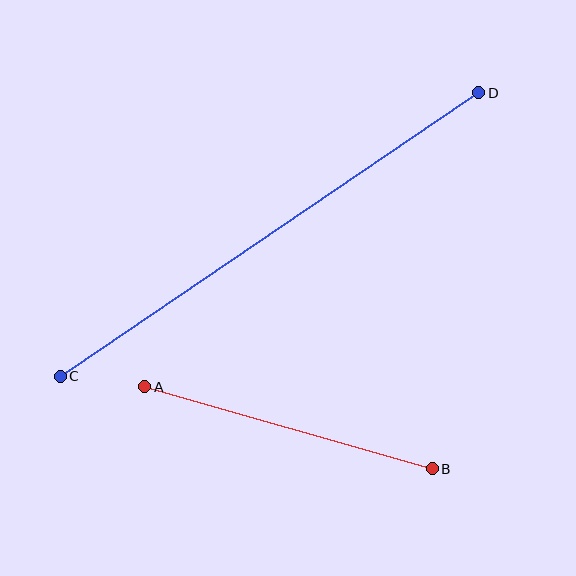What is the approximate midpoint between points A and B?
The midpoint is at approximately (288, 428) pixels.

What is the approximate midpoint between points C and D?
The midpoint is at approximately (269, 234) pixels.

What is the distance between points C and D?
The distance is approximately 505 pixels.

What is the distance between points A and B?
The distance is approximately 299 pixels.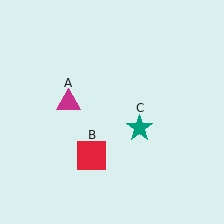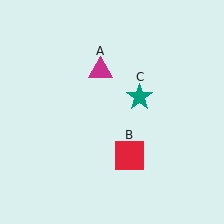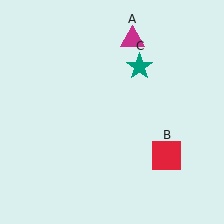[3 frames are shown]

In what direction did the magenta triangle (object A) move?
The magenta triangle (object A) moved up and to the right.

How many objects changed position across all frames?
3 objects changed position: magenta triangle (object A), red square (object B), teal star (object C).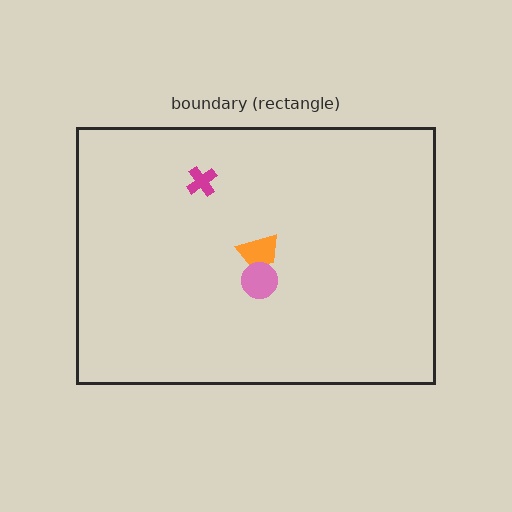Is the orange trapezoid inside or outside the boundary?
Inside.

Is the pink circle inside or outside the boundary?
Inside.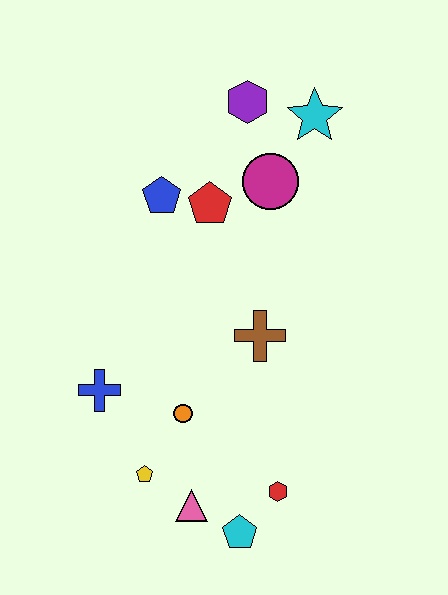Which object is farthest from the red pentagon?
The cyan pentagon is farthest from the red pentagon.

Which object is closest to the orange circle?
The yellow pentagon is closest to the orange circle.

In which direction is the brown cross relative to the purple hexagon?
The brown cross is below the purple hexagon.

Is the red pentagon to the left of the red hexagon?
Yes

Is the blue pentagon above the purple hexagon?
No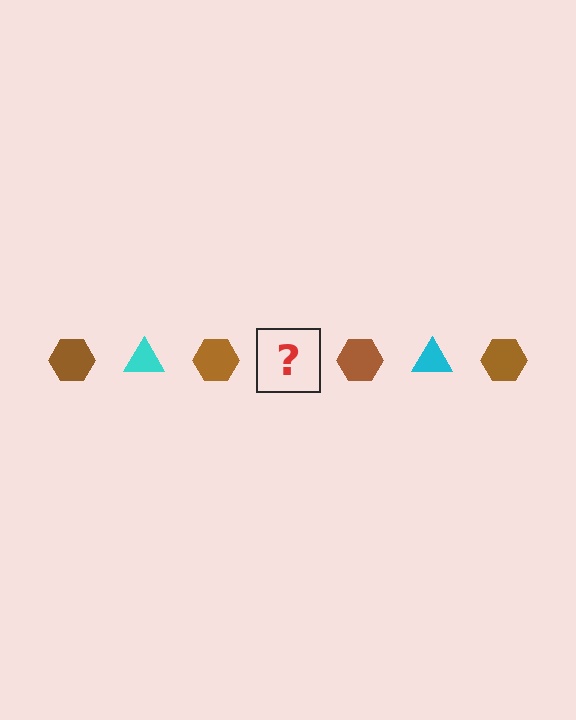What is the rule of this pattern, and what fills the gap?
The rule is that the pattern alternates between brown hexagon and cyan triangle. The gap should be filled with a cyan triangle.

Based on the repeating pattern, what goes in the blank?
The blank should be a cyan triangle.